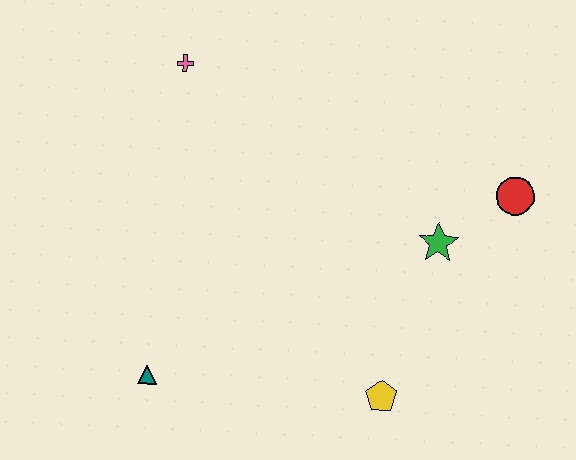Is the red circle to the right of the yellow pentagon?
Yes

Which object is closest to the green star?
The red circle is closest to the green star.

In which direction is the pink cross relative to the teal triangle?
The pink cross is above the teal triangle.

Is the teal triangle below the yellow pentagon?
No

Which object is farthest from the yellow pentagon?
The pink cross is farthest from the yellow pentagon.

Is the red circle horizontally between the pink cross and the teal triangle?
No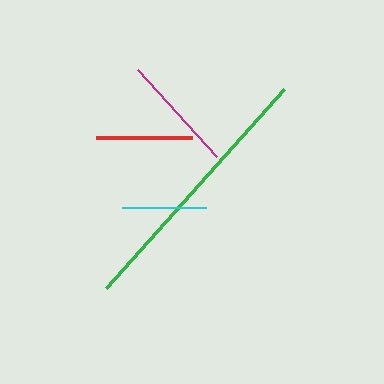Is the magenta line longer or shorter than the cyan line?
The magenta line is longer than the cyan line.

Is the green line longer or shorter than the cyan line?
The green line is longer than the cyan line.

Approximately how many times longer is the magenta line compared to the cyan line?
The magenta line is approximately 1.4 times the length of the cyan line.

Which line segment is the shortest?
The cyan line is the shortest at approximately 83 pixels.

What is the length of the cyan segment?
The cyan segment is approximately 83 pixels long.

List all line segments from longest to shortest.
From longest to shortest: green, magenta, red, cyan.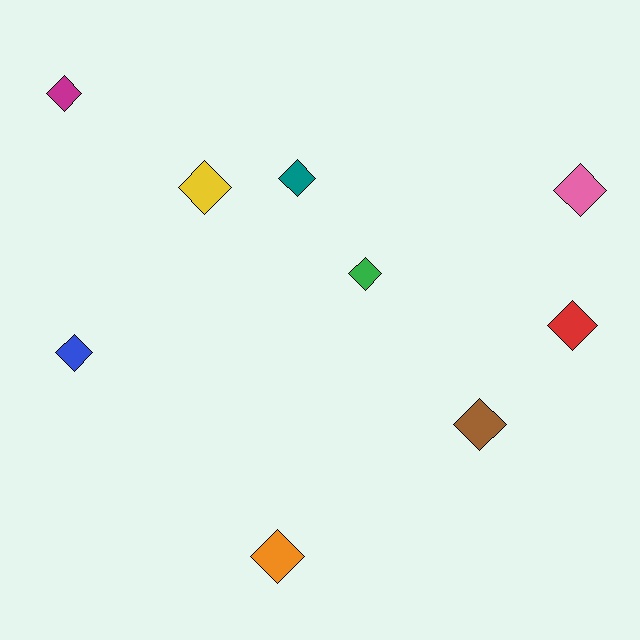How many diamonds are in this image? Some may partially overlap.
There are 9 diamonds.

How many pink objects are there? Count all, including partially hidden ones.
There is 1 pink object.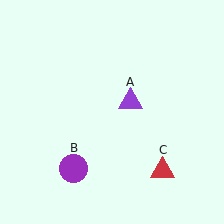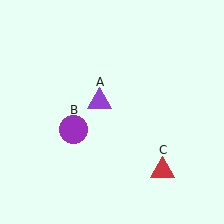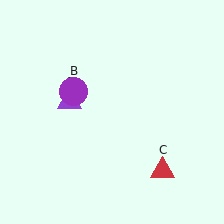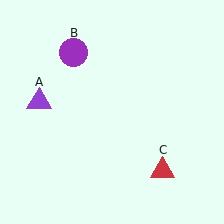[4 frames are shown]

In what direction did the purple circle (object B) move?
The purple circle (object B) moved up.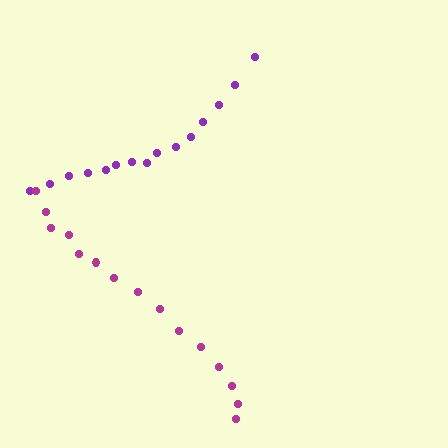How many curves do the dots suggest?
There are 2 distinct paths.